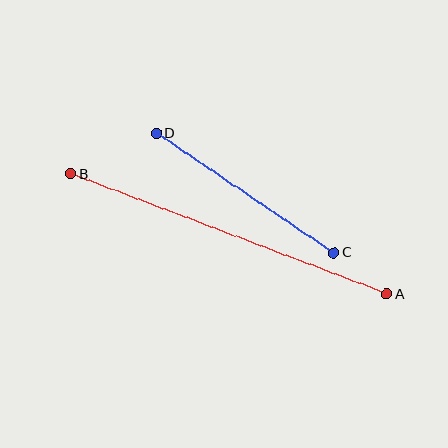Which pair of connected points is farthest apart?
Points A and B are farthest apart.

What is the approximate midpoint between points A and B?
The midpoint is at approximately (229, 234) pixels.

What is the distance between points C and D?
The distance is approximately 214 pixels.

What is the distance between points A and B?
The distance is approximately 338 pixels.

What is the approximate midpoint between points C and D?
The midpoint is at approximately (245, 193) pixels.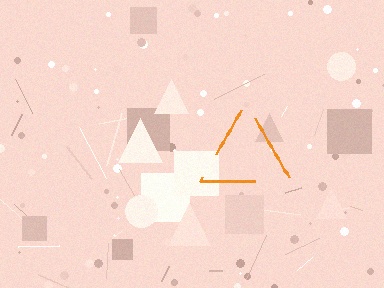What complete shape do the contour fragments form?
The contour fragments form a triangle.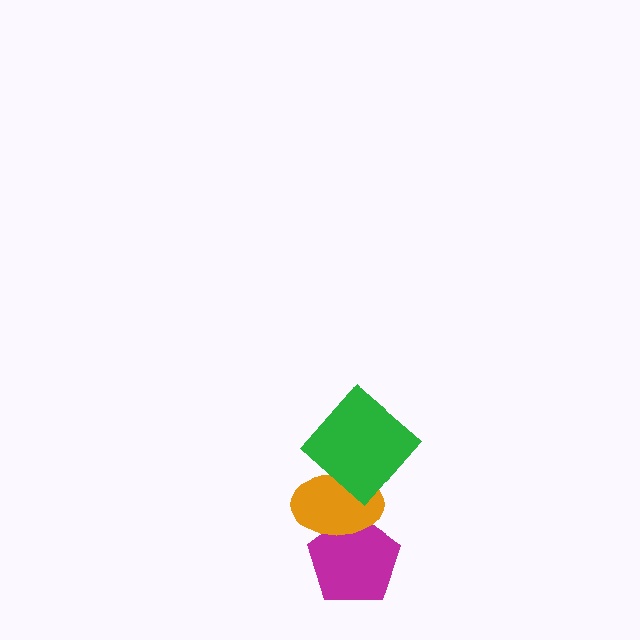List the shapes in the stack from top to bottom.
From top to bottom: the green diamond, the orange ellipse, the magenta pentagon.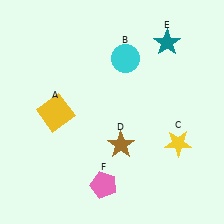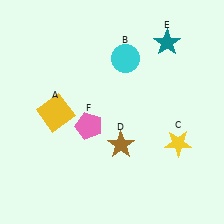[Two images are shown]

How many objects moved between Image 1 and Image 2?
1 object moved between the two images.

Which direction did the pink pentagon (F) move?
The pink pentagon (F) moved up.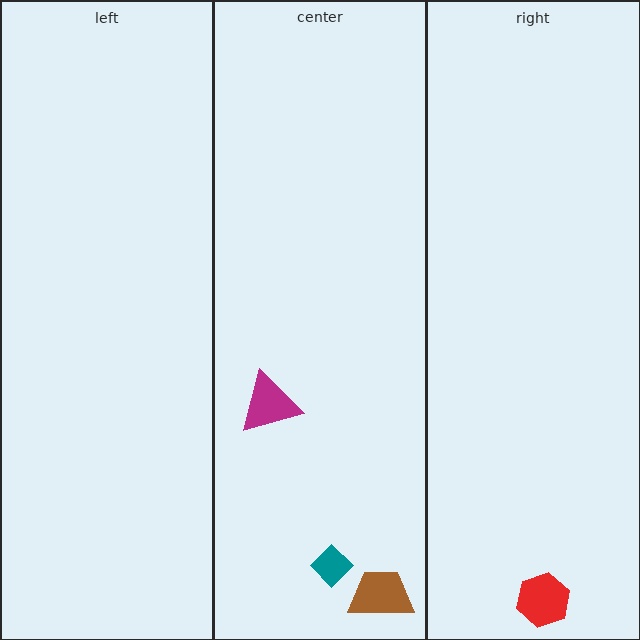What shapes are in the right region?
The red hexagon.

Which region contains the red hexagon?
The right region.